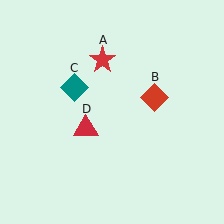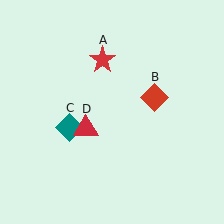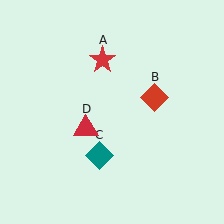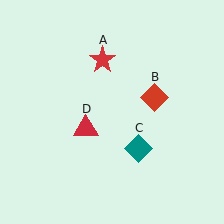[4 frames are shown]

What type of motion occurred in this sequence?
The teal diamond (object C) rotated counterclockwise around the center of the scene.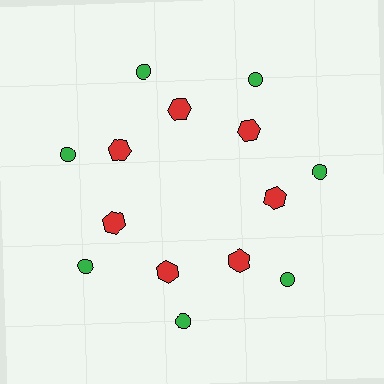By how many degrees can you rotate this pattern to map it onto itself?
The pattern maps onto itself every 51 degrees of rotation.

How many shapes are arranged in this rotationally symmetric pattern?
There are 14 shapes, arranged in 7 groups of 2.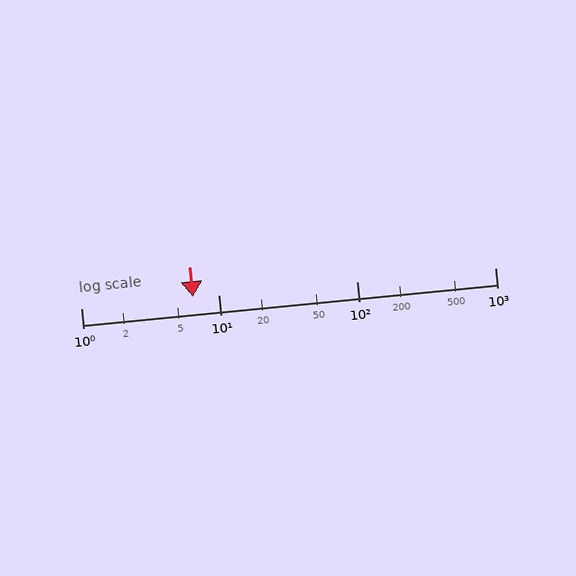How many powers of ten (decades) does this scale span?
The scale spans 3 decades, from 1 to 1000.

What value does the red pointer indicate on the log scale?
The pointer indicates approximately 6.5.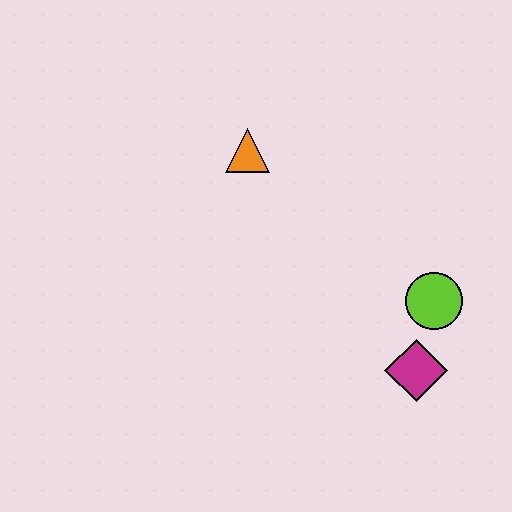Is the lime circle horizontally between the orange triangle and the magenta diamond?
No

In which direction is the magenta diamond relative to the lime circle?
The magenta diamond is below the lime circle.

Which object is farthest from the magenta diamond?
The orange triangle is farthest from the magenta diamond.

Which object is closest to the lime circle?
The magenta diamond is closest to the lime circle.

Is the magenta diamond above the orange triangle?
No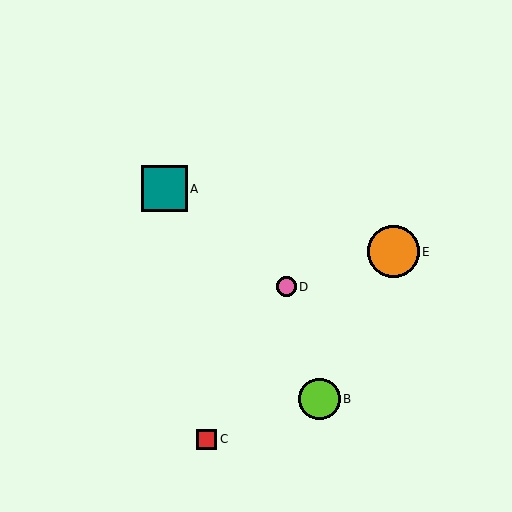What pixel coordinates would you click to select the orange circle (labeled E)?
Click at (394, 252) to select the orange circle E.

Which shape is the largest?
The orange circle (labeled E) is the largest.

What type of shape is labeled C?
Shape C is a red square.